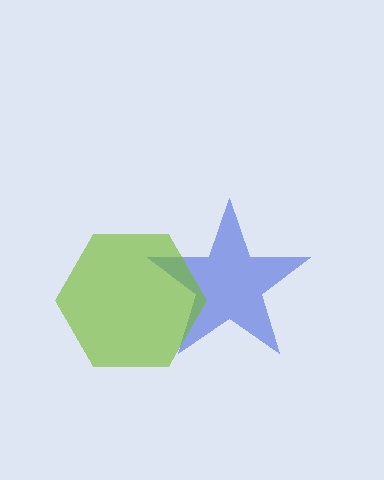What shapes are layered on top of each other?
The layered shapes are: a blue star, a lime hexagon.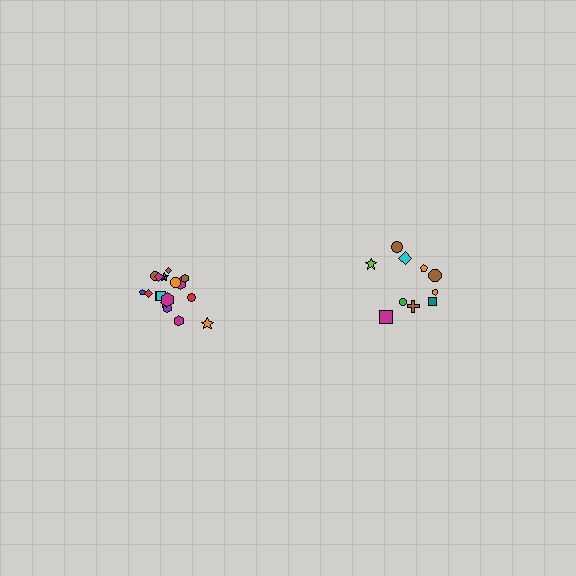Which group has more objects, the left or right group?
The left group.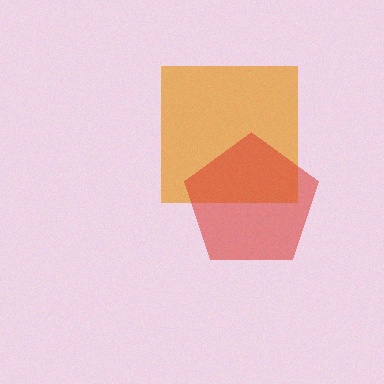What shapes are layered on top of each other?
The layered shapes are: an orange square, a red pentagon.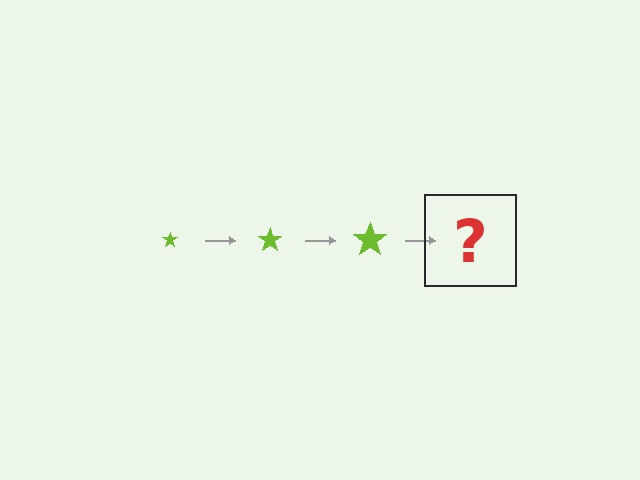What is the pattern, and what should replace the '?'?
The pattern is that the star gets progressively larger each step. The '?' should be a lime star, larger than the previous one.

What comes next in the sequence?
The next element should be a lime star, larger than the previous one.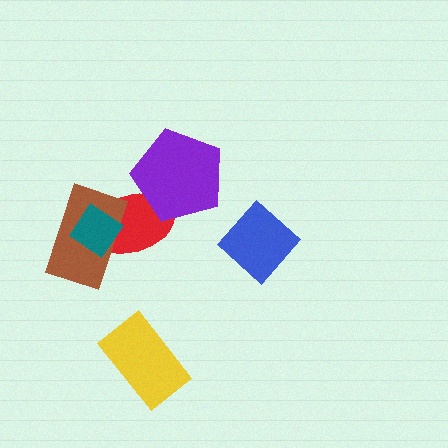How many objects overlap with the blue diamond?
0 objects overlap with the blue diamond.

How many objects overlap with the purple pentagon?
1 object overlaps with the purple pentagon.